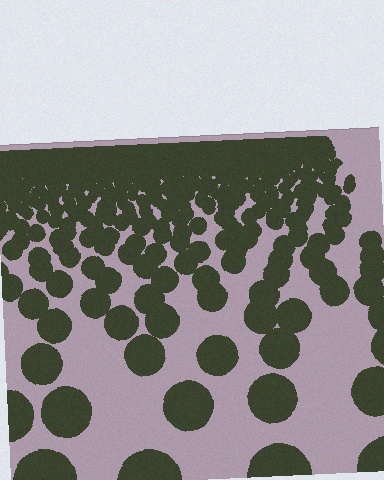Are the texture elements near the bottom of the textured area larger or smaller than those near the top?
Larger. Near the bottom, elements are closer to the viewer and appear at a bigger on-screen size.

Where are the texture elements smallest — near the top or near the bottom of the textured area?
Near the top.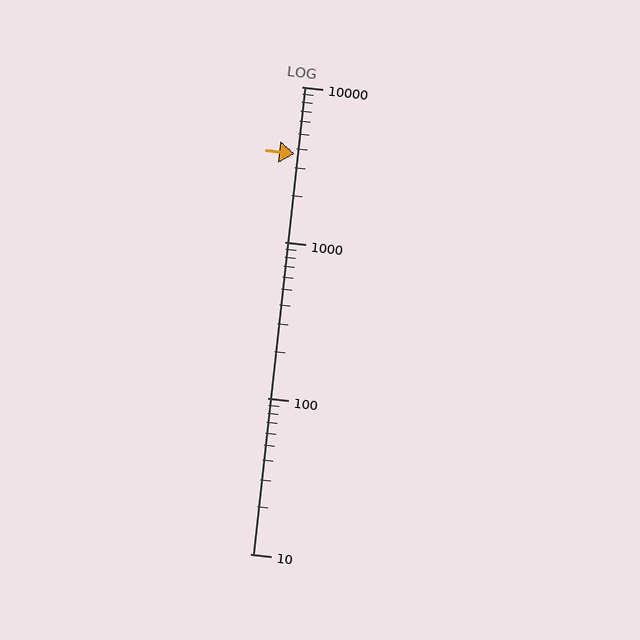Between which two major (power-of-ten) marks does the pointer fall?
The pointer is between 1000 and 10000.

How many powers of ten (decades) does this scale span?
The scale spans 3 decades, from 10 to 10000.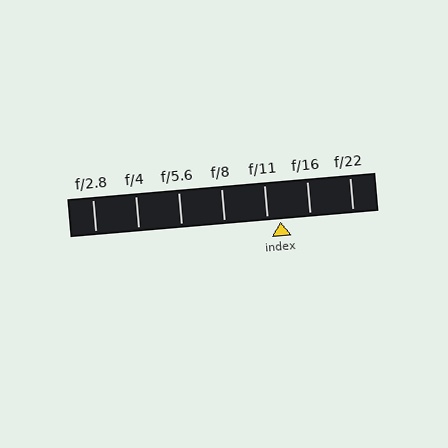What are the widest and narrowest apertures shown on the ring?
The widest aperture shown is f/2.8 and the narrowest is f/22.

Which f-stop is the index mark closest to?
The index mark is closest to f/11.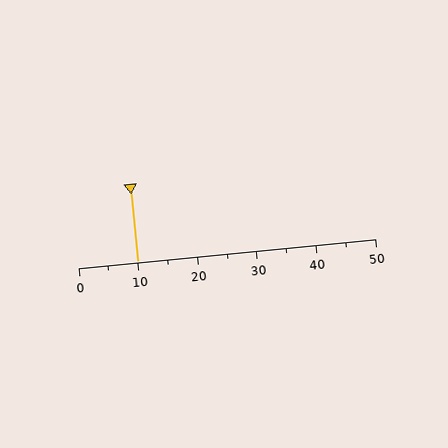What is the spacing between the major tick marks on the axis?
The major ticks are spaced 10 apart.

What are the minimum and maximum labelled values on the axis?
The axis runs from 0 to 50.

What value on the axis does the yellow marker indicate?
The marker indicates approximately 10.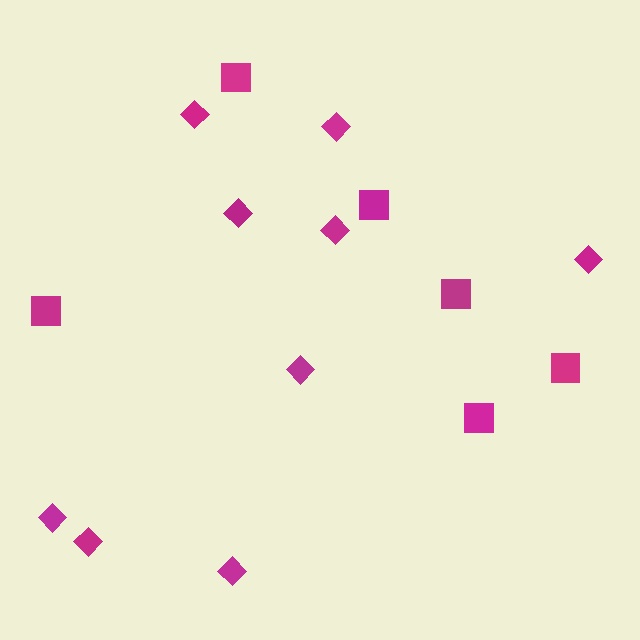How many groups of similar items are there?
There are 2 groups: one group of squares (6) and one group of diamonds (9).